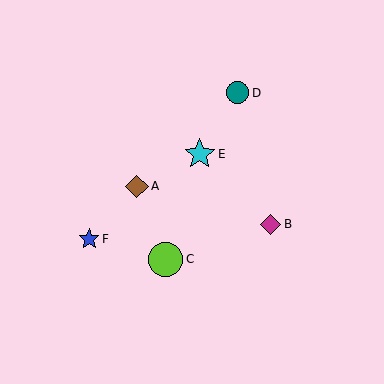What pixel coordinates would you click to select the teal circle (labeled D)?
Click at (237, 93) to select the teal circle D.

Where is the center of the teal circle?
The center of the teal circle is at (237, 93).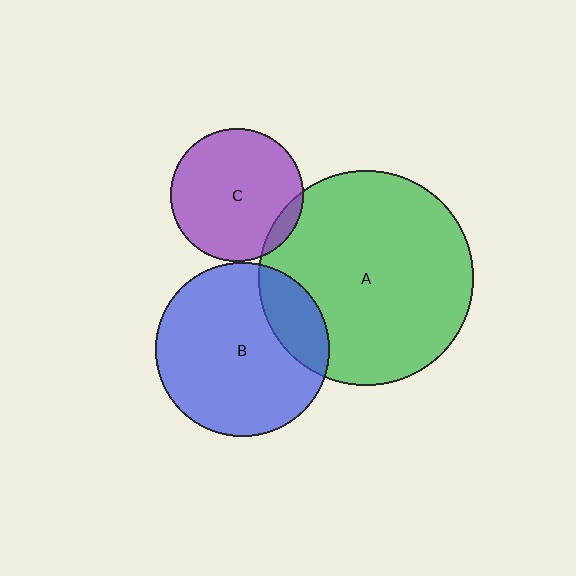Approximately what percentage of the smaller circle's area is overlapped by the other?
Approximately 20%.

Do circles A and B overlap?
Yes.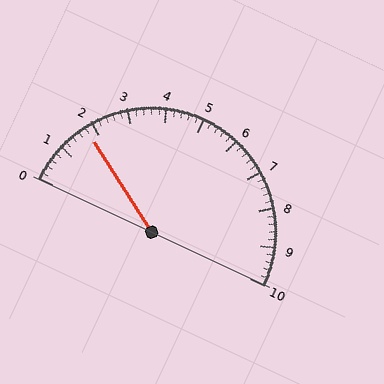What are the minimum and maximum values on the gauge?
The gauge ranges from 0 to 10.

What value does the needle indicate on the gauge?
The needle indicates approximately 1.8.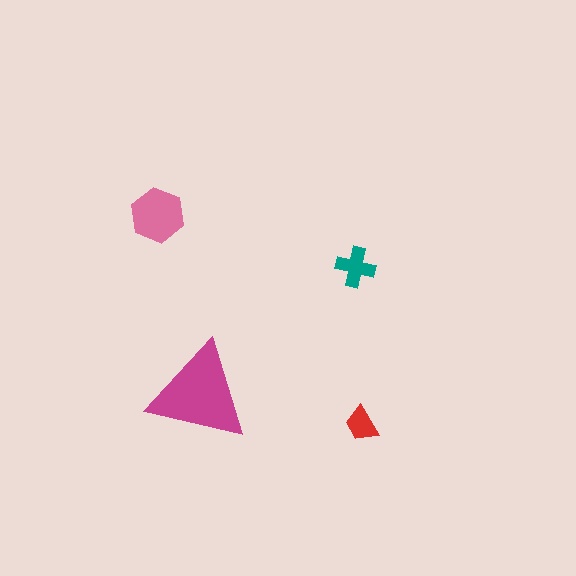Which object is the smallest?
The red trapezoid.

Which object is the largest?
The magenta triangle.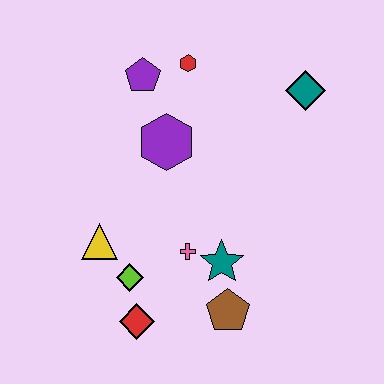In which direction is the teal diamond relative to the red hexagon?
The teal diamond is to the right of the red hexagon.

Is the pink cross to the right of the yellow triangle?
Yes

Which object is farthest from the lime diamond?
The teal diamond is farthest from the lime diamond.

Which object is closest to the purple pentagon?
The red hexagon is closest to the purple pentagon.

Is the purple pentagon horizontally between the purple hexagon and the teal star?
No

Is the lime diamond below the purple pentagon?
Yes